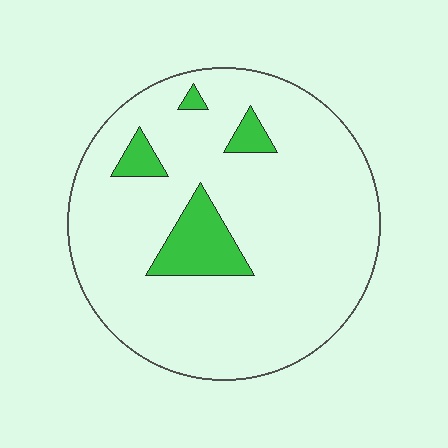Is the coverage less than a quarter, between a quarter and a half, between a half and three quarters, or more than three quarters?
Less than a quarter.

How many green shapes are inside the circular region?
4.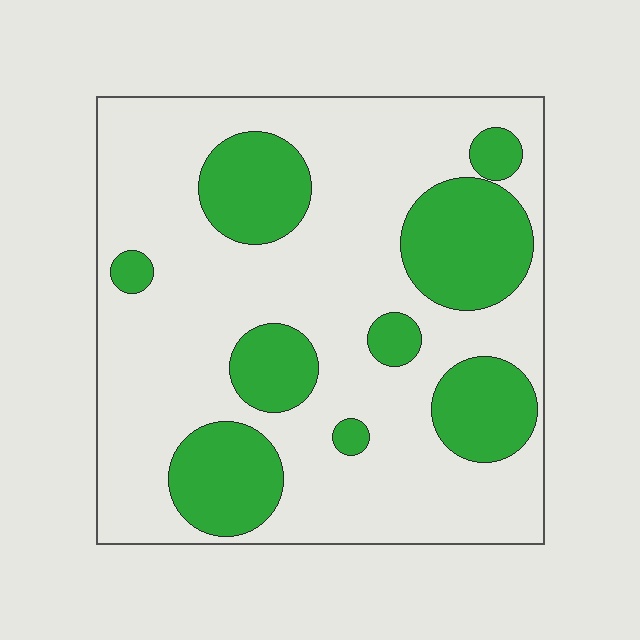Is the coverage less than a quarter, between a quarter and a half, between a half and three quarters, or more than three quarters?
Between a quarter and a half.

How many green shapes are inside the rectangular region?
9.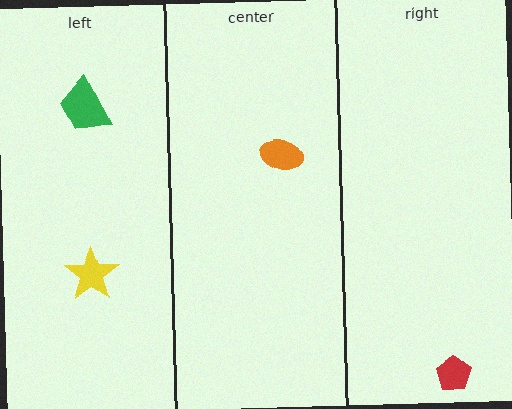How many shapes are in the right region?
1.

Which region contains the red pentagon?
The right region.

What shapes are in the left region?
The green trapezoid, the yellow star.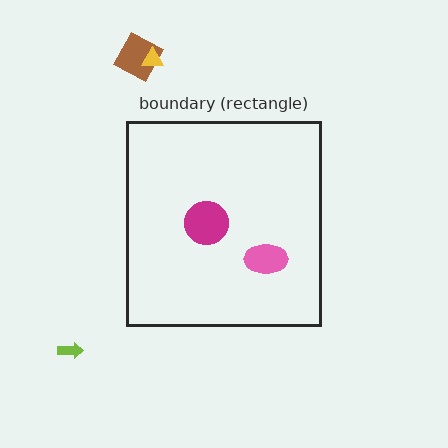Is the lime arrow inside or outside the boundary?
Outside.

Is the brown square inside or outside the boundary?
Outside.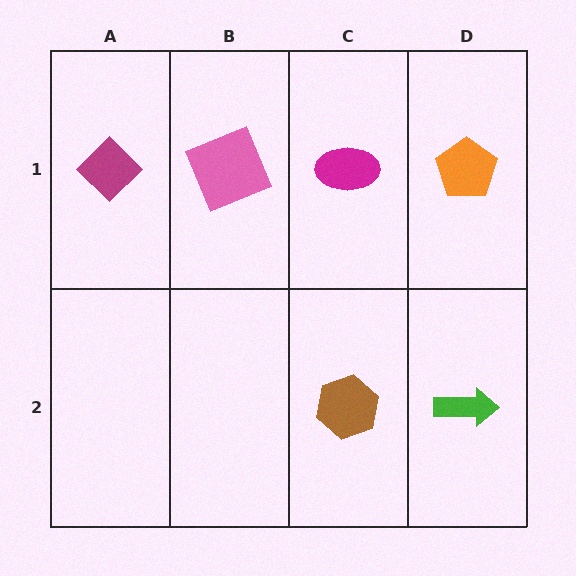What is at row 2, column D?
A green arrow.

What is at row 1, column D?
An orange pentagon.